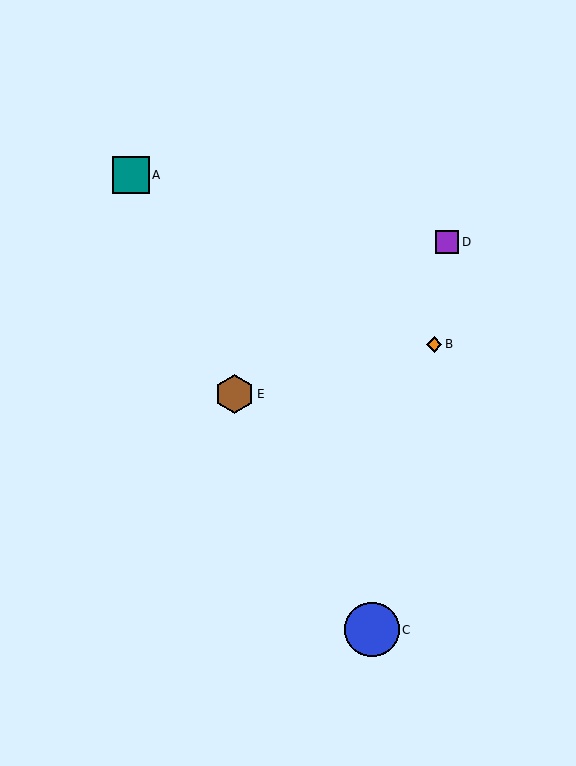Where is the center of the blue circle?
The center of the blue circle is at (372, 630).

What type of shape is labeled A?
Shape A is a teal square.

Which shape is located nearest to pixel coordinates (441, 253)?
The purple square (labeled D) at (447, 242) is nearest to that location.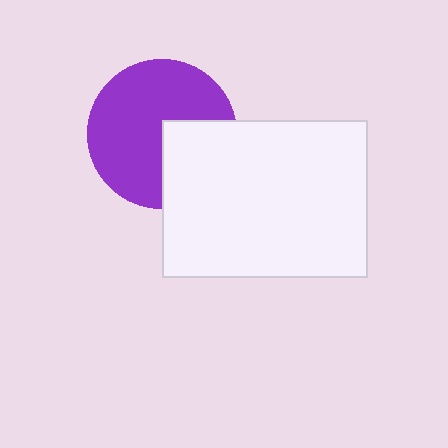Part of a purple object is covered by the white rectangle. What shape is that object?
It is a circle.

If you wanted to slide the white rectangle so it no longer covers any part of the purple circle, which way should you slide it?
Slide it toward the lower-right — that is the most direct way to separate the two shapes.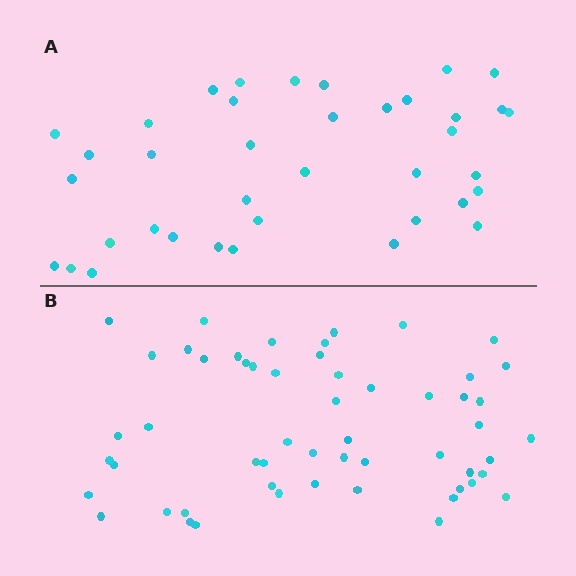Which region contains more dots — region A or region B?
Region B (the bottom region) has more dots.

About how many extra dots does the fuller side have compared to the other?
Region B has approximately 15 more dots than region A.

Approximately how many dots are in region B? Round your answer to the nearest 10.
About 60 dots. (The exact count is 55, which rounds to 60.)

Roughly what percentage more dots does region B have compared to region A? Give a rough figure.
About 45% more.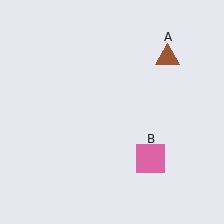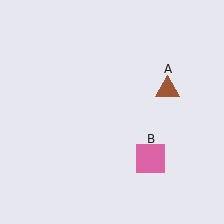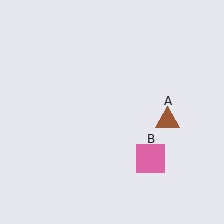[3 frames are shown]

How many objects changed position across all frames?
1 object changed position: brown triangle (object A).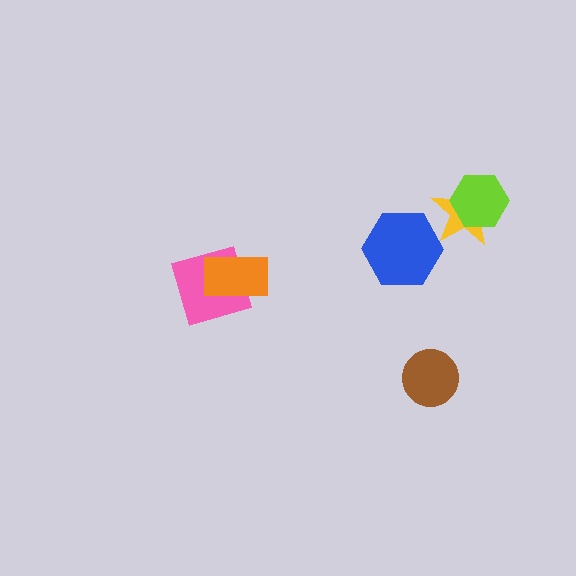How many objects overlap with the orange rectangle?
1 object overlaps with the orange rectangle.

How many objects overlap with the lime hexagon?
1 object overlaps with the lime hexagon.